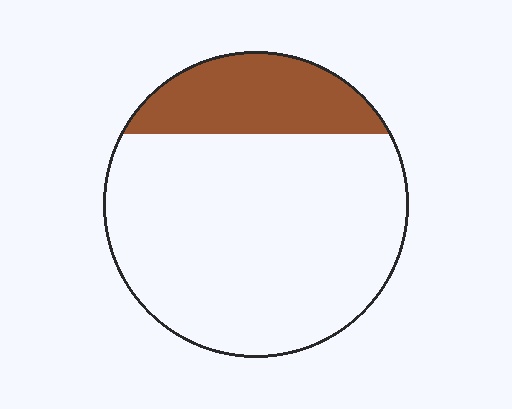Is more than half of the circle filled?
No.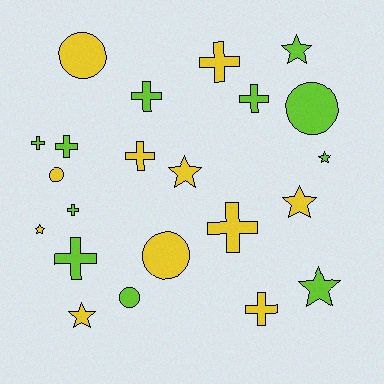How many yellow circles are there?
There are 3 yellow circles.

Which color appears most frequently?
Yellow, with 11 objects.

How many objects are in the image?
There are 22 objects.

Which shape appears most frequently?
Cross, with 10 objects.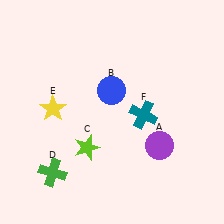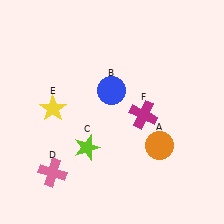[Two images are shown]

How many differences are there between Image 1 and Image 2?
There are 3 differences between the two images.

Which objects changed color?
A changed from purple to orange. D changed from green to pink. F changed from teal to magenta.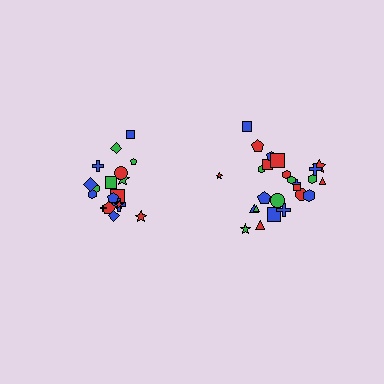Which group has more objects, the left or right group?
The right group.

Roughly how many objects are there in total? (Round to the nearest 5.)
Roughly 45 objects in total.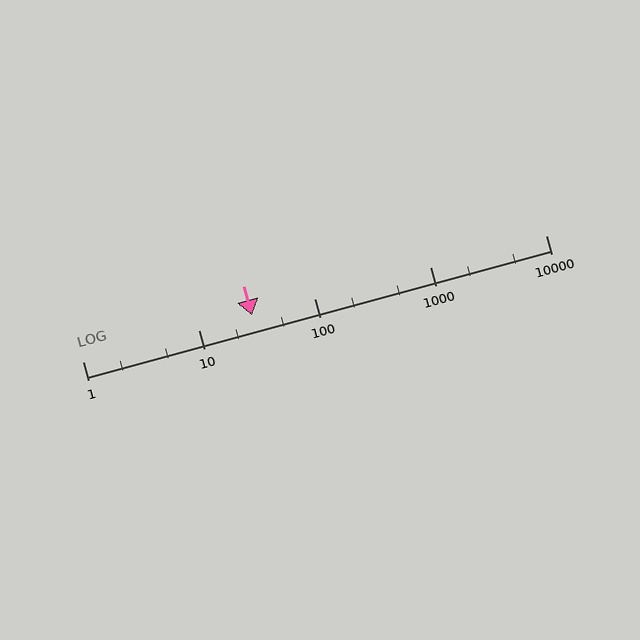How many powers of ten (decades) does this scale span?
The scale spans 4 decades, from 1 to 10000.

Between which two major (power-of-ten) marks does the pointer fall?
The pointer is between 10 and 100.